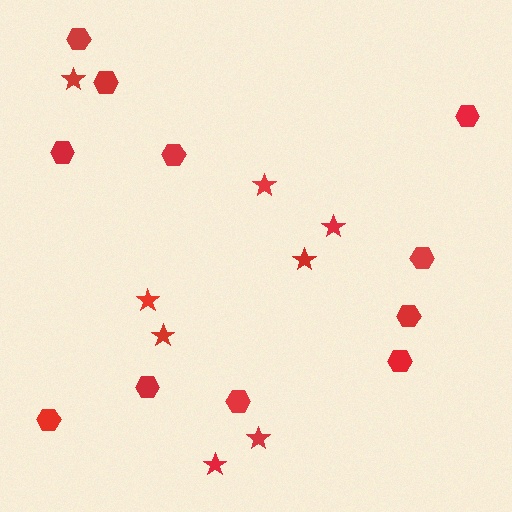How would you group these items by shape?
There are 2 groups: one group of stars (8) and one group of hexagons (11).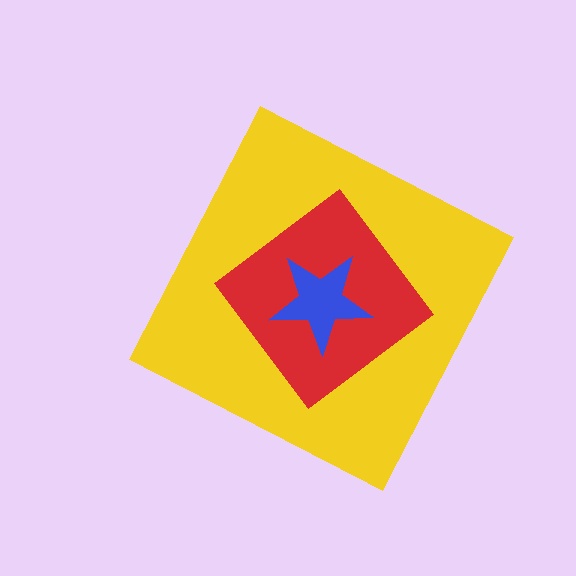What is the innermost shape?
The blue star.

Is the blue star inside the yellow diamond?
Yes.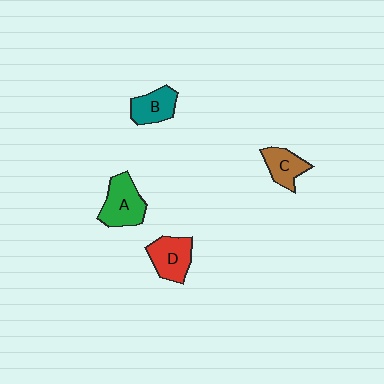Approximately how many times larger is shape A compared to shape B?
Approximately 1.4 times.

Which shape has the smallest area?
Shape C (brown).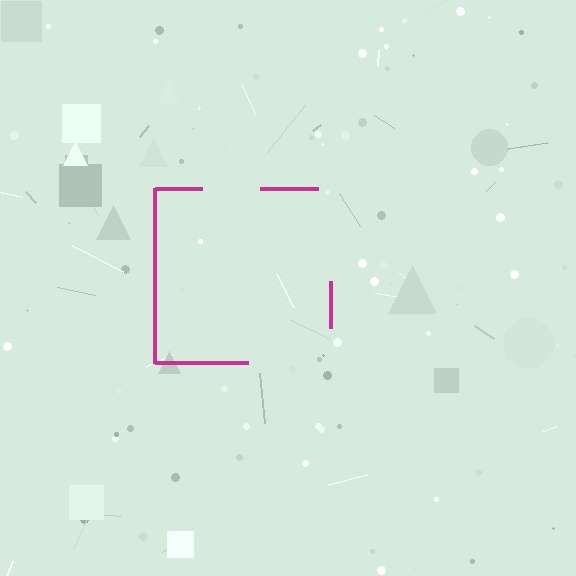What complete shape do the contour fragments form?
The contour fragments form a square.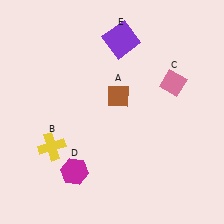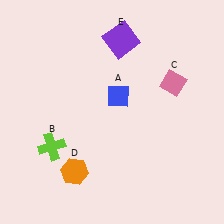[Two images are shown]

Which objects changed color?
A changed from brown to blue. B changed from yellow to lime. D changed from magenta to orange.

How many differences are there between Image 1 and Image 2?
There are 3 differences between the two images.